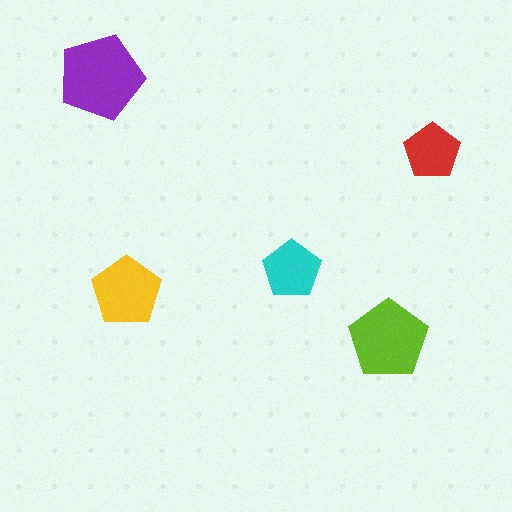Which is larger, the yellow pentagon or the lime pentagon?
The lime one.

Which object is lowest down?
The lime pentagon is bottommost.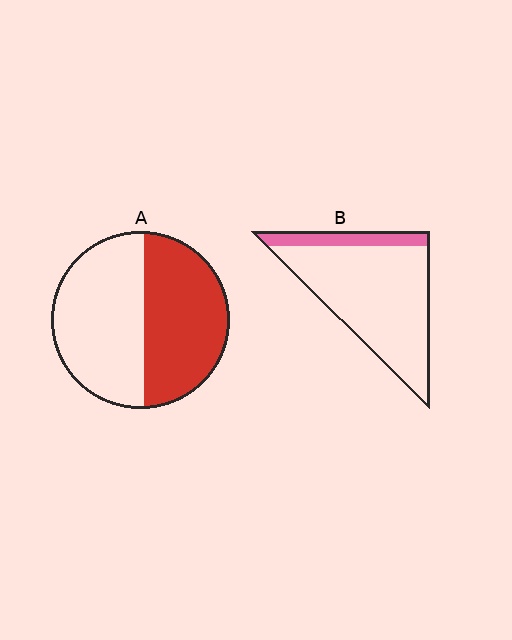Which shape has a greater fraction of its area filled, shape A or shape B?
Shape A.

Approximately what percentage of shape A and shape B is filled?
A is approximately 50% and B is approximately 15%.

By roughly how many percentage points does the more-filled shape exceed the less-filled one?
By roughly 30 percentage points (A over B).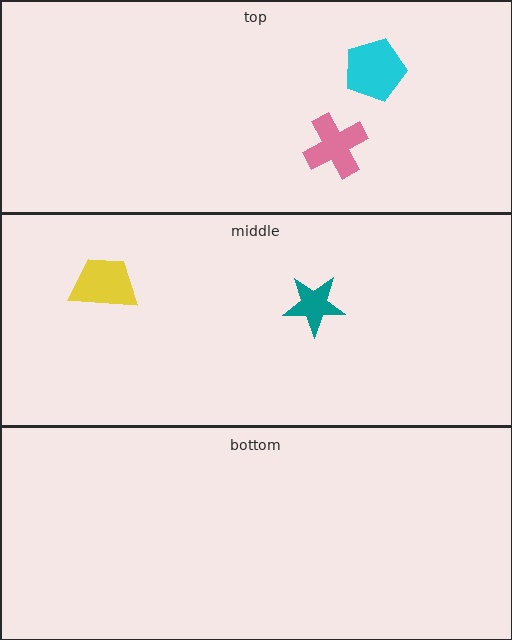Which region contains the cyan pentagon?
The top region.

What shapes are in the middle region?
The yellow trapezoid, the teal star.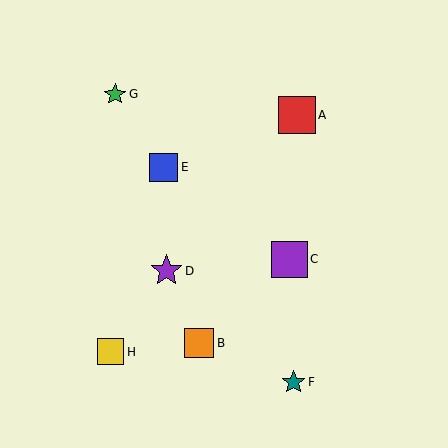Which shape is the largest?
The red square (labeled A) is the largest.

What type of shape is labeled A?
Shape A is a red square.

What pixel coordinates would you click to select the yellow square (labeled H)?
Click at (111, 352) to select the yellow square H.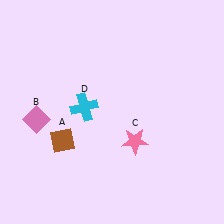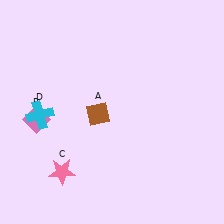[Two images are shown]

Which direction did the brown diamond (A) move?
The brown diamond (A) moved right.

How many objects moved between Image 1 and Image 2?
3 objects moved between the two images.